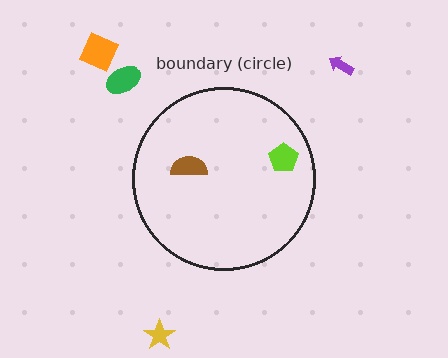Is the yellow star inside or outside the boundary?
Outside.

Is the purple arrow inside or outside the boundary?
Outside.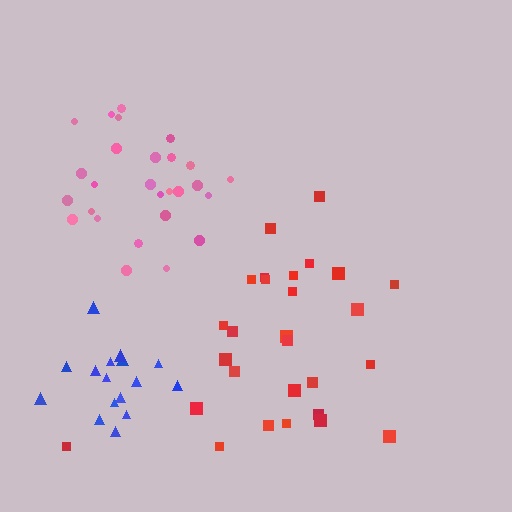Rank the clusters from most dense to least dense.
blue, red, pink.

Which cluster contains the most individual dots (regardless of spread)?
Red (28).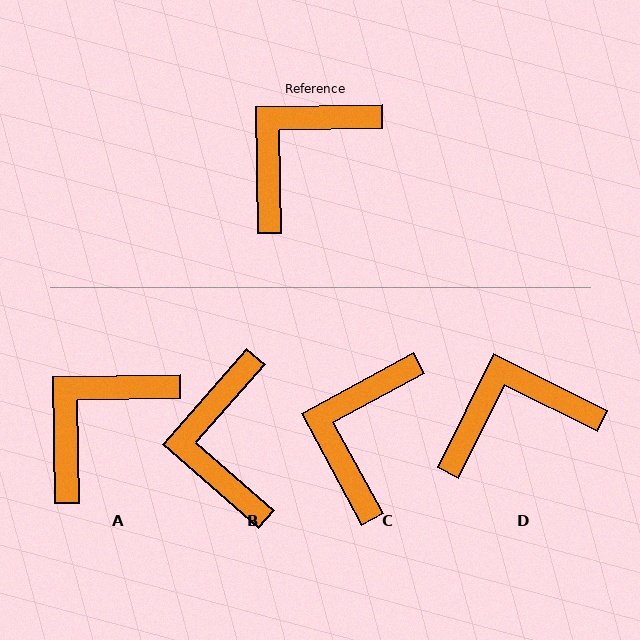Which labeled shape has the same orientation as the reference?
A.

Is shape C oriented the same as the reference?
No, it is off by about 28 degrees.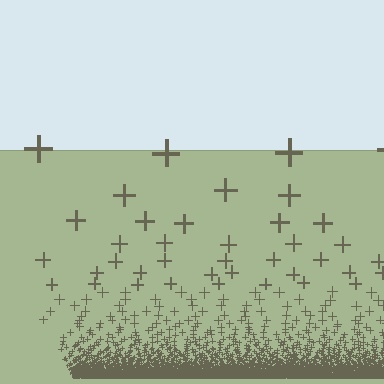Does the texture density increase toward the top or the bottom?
Density increases toward the bottom.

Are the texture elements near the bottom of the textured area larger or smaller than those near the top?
Smaller. The gradient is inverted — elements near the bottom are smaller and denser.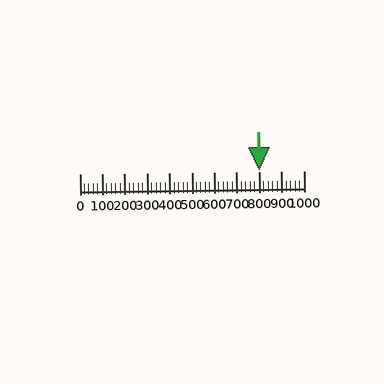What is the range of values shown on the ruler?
The ruler shows values from 0 to 1000.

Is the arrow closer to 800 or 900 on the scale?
The arrow is closer to 800.